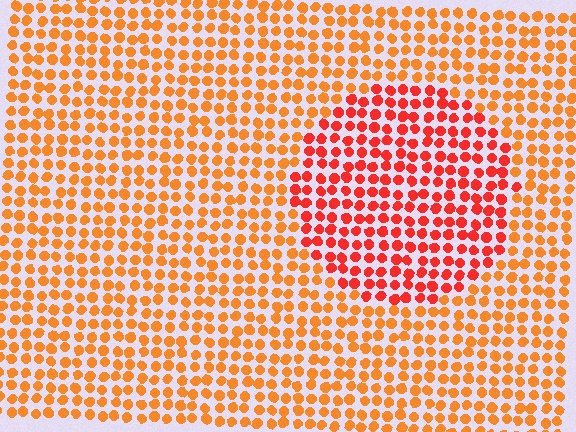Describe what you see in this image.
The image is filled with small orange elements in a uniform arrangement. A circle-shaped region is visible where the elements are tinted to a slightly different hue, forming a subtle color boundary.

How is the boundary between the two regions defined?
The boundary is defined purely by a slight shift in hue (about 28 degrees). Spacing, size, and orientation are identical on both sides.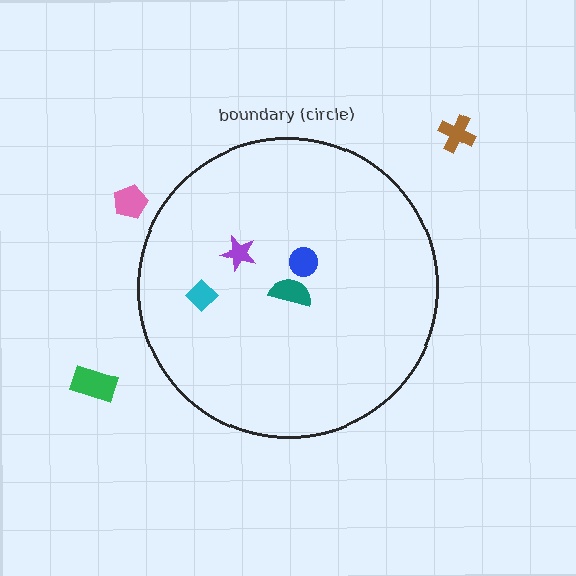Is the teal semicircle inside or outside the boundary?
Inside.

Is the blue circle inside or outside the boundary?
Inside.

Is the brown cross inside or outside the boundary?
Outside.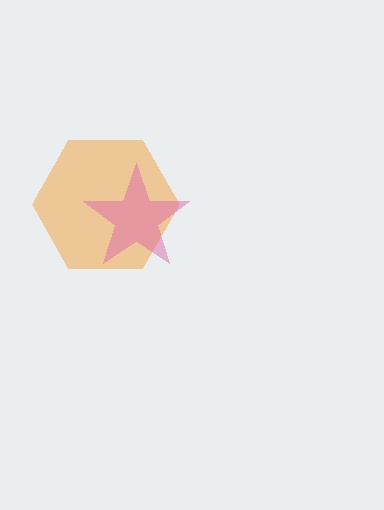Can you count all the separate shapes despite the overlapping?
Yes, there are 2 separate shapes.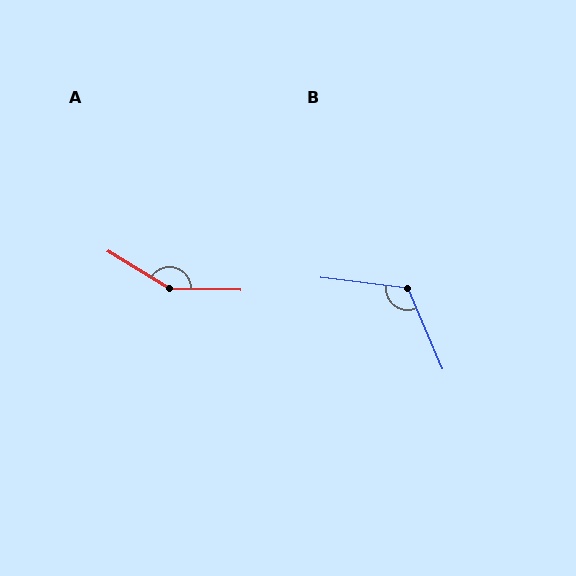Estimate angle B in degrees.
Approximately 120 degrees.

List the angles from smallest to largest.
B (120°), A (150°).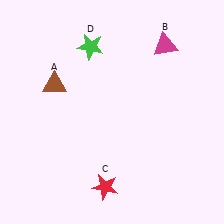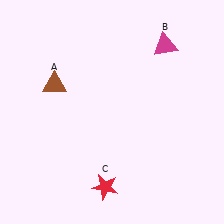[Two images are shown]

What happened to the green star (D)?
The green star (D) was removed in Image 2. It was in the top-left area of Image 1.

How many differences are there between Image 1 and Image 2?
There is 1 difference between the two images.